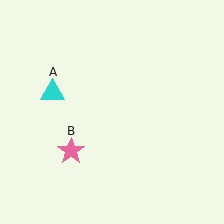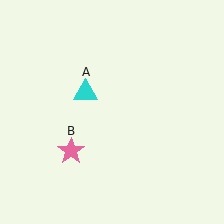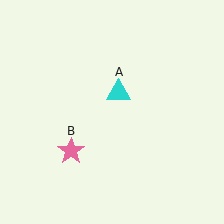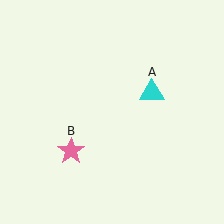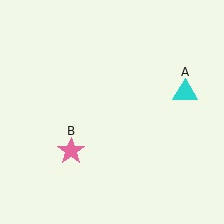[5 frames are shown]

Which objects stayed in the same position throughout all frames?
Pink star (object B) remained stationary.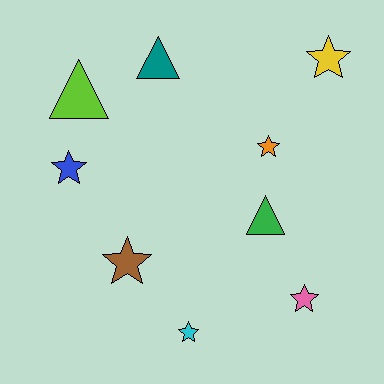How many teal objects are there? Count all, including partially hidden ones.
There is 1 teal object.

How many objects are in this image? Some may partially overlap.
There are 9 objects.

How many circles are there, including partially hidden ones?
There are no circles.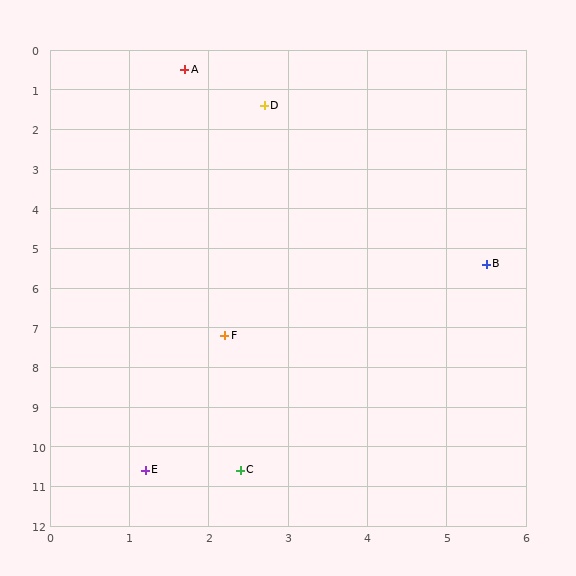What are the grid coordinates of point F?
Point F is at approximately (2.2, 7.2).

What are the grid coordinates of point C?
Point C is at approximately (2.4, 10.6).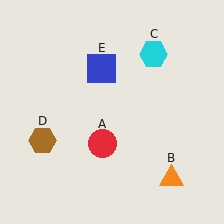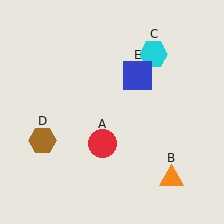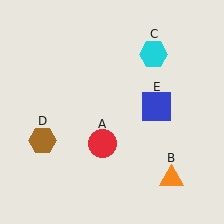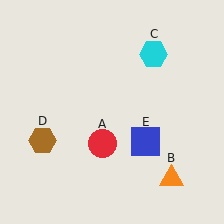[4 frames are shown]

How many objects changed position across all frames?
1 object changed position: blue square (object E).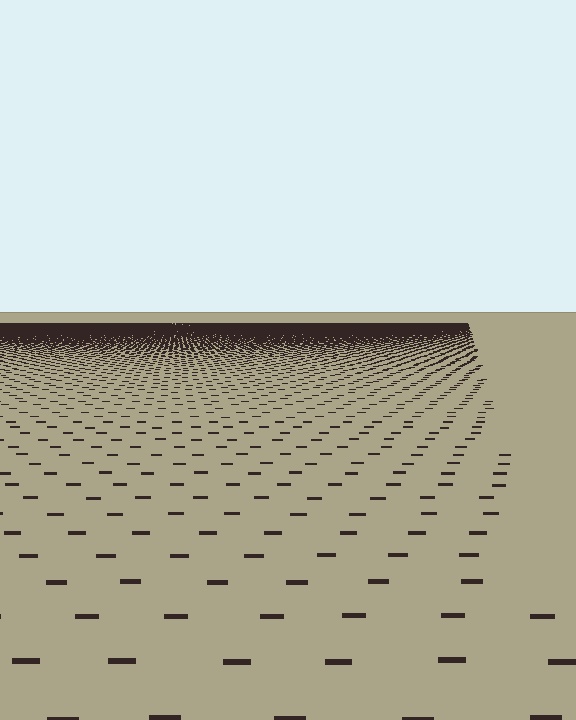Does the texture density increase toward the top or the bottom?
Density increases toward the top.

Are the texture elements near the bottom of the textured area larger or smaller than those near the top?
Larger. Near the bottom, elements are closer to the viewer and appear at a bigger on-screen size.